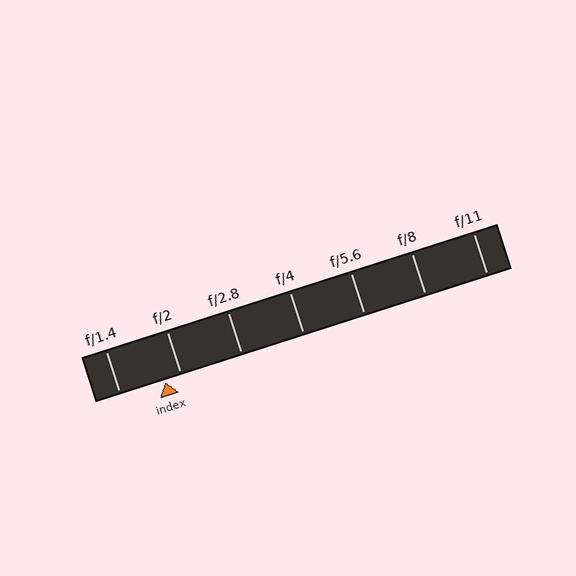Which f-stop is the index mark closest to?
The index mark is closest to f/2.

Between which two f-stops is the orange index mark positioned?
The index mark is between f/1.4 and f/2.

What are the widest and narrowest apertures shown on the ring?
The widest aperture shown is f/1.4 and the narrowest is f/11.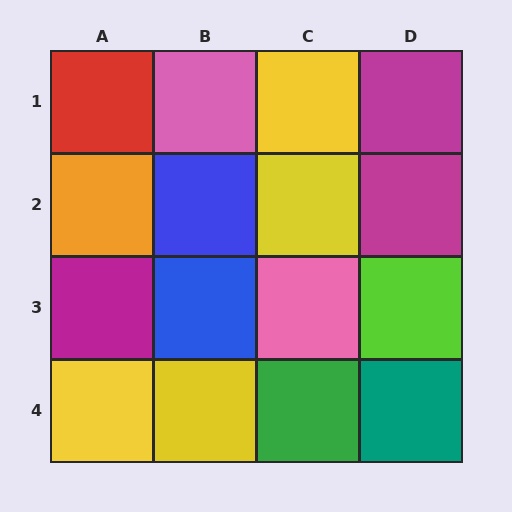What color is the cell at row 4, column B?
Yellow.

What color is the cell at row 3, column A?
Magenta.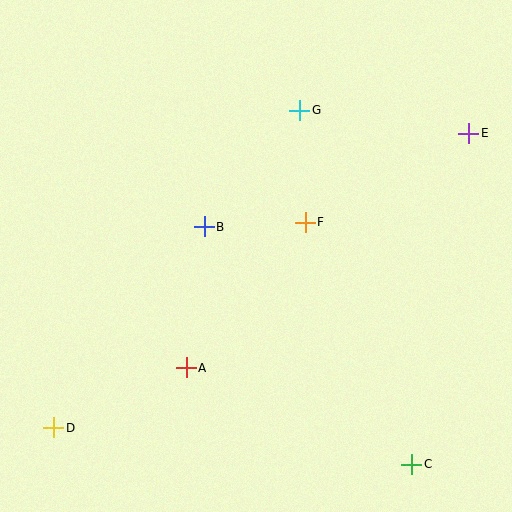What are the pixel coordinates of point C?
Point C is at (412, 464).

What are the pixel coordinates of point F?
Point F is at (305, 222).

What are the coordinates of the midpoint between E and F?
The midpoint between E and F is at (387, 178).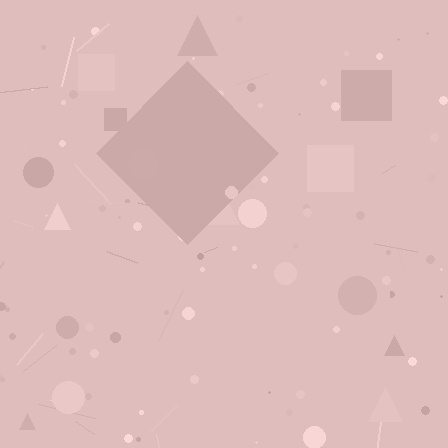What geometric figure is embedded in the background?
A diamond is embedded in the background.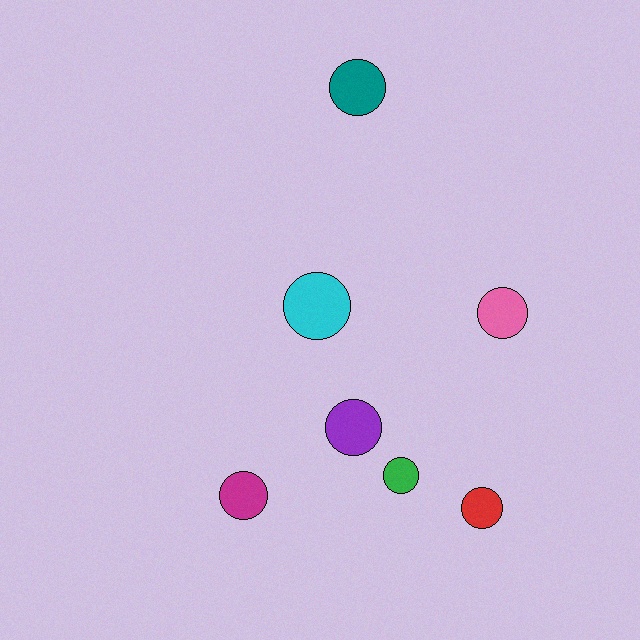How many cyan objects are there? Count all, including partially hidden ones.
There is 1 cyan object.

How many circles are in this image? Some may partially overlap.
There are 7 circles.